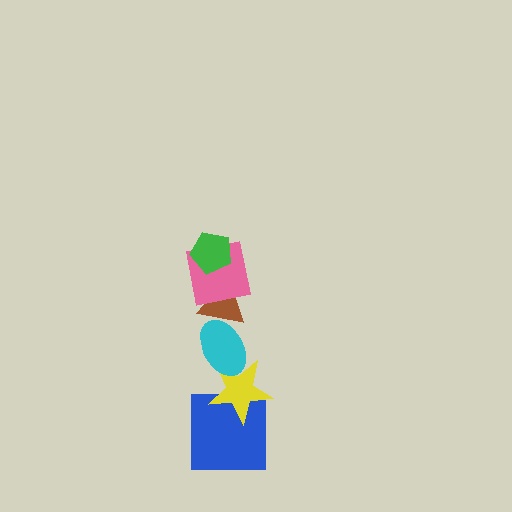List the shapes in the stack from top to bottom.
From top to bottom: the green pentagon, the pink square, the brown triangle, the cyan ellipse, the yellow star, the blue square.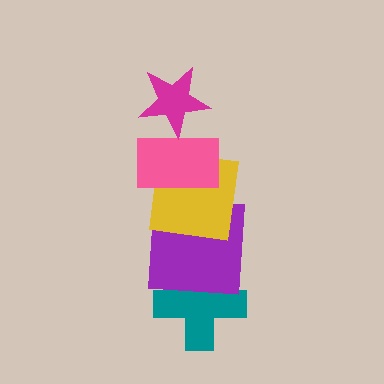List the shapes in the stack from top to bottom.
From top to bottom: the magenta star, the pink rectangle, the yellow square, the purple square, the teal cross.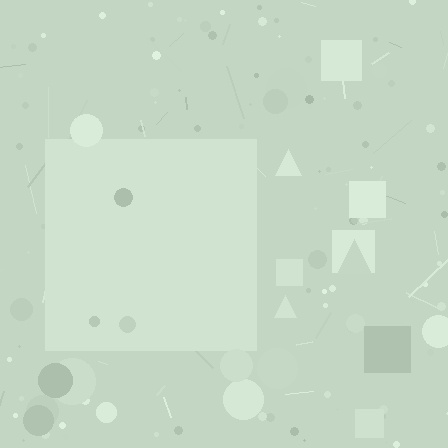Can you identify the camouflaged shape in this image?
The camouflaged shape is a square.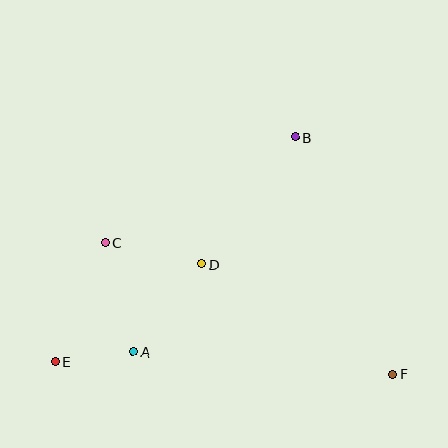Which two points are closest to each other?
Points A and E are closest to each other.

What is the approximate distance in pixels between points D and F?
The distance between D and F is approximately 221 pixels.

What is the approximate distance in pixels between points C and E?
The distance between C and E is approximately 129 pixels.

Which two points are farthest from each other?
Points E and F are farthest from each other.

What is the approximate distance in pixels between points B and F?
The distance between B and F is approximately 257 pixels.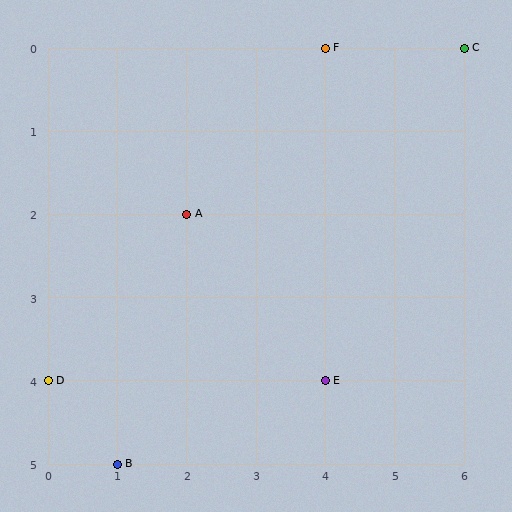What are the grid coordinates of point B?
Point B is at grid coordinates (1, 5).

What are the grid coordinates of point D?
Point D is at grid coordinates (0, 4).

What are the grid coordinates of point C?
Point C is at grid coordinates (6, 0).